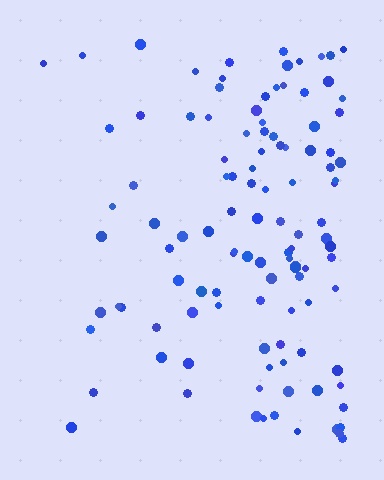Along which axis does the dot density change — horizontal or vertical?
Horizontal.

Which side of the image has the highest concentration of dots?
The right.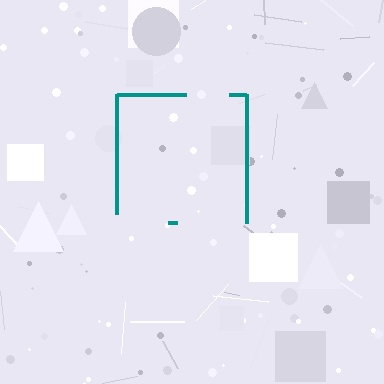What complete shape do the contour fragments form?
The contour fragments form a square.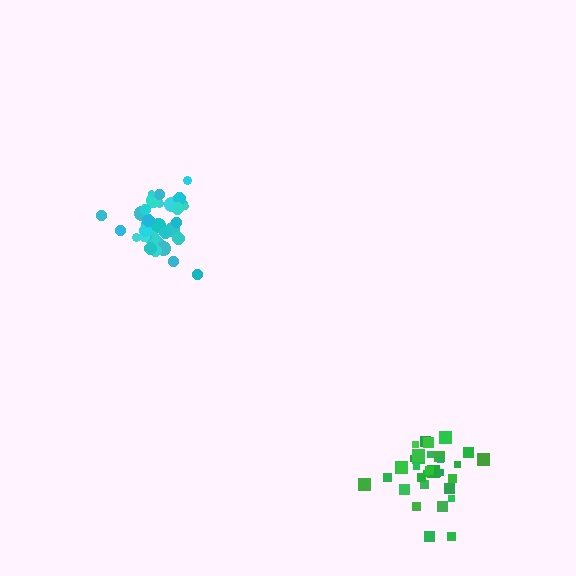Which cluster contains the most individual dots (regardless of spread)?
Cyan (34).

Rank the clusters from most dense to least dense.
green, cyan.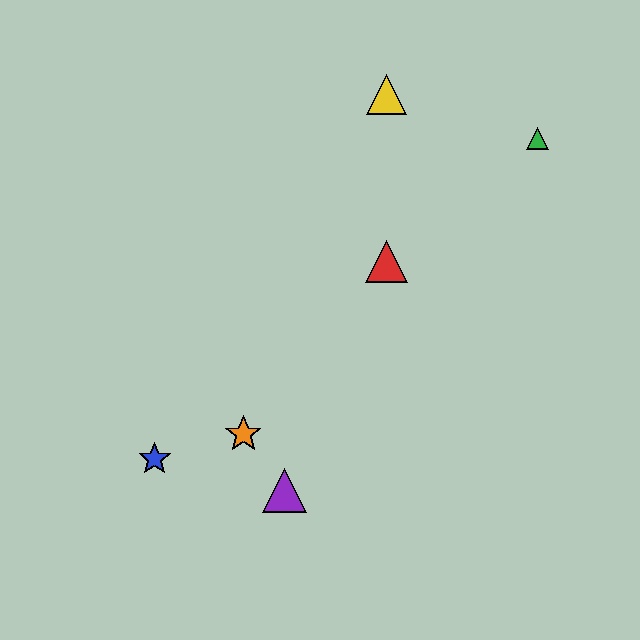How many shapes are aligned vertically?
2 shapes (the red triangle, the yellow triangle) are aligned vertically.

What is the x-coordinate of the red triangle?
The red triangle is at x≈386.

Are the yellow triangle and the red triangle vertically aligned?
Yes, both are at x≈386.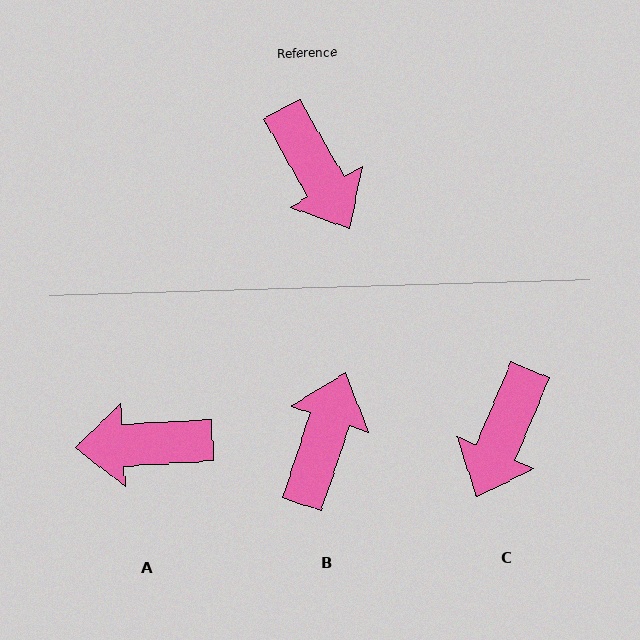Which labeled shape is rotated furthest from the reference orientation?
B, about 132 degrees away.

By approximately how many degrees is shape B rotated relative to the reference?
Approximately 132 degrees counter-clockwise.